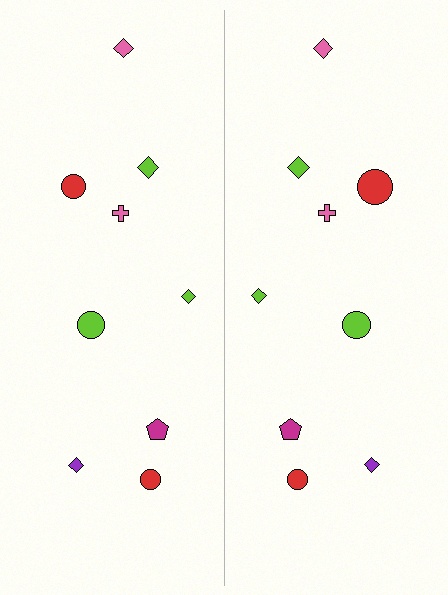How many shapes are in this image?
There are 18 shapes in this image.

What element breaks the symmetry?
The red circle on the right side has a different size than its mirror counterpart.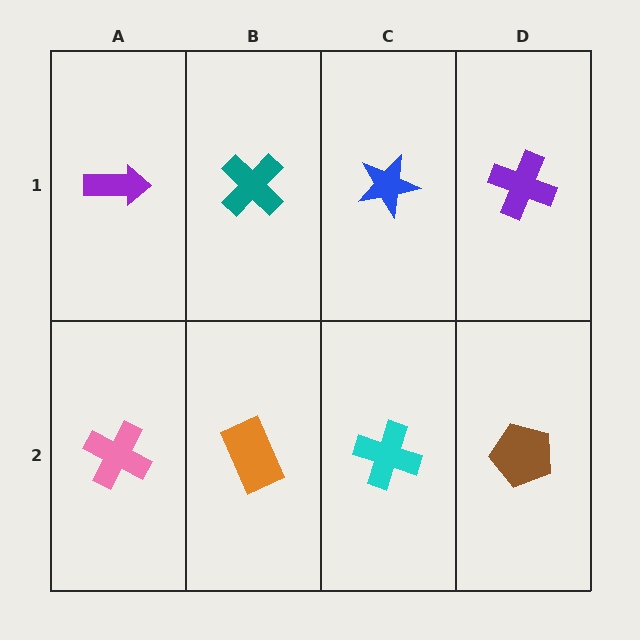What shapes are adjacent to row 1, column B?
An orange rectangle (row 2, column B), a purple arrow (row 1, column A), a blue star (row 1, column C).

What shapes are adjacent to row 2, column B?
A teal cross (row 1, column B), a pink cross (row 2, column A), a cyan cross (row 2, column C).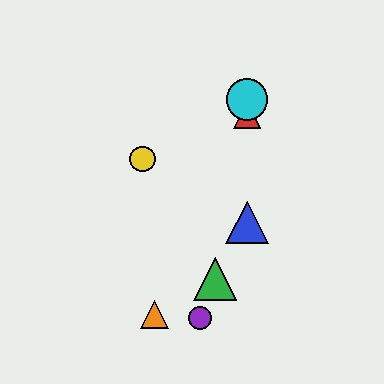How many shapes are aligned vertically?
3 shapes (the red triangle, the blue triangle, the cyan circle) are aligned vertically.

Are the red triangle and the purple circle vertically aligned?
No, the red triangle is at x≈247 and the purple circle is at x≈200.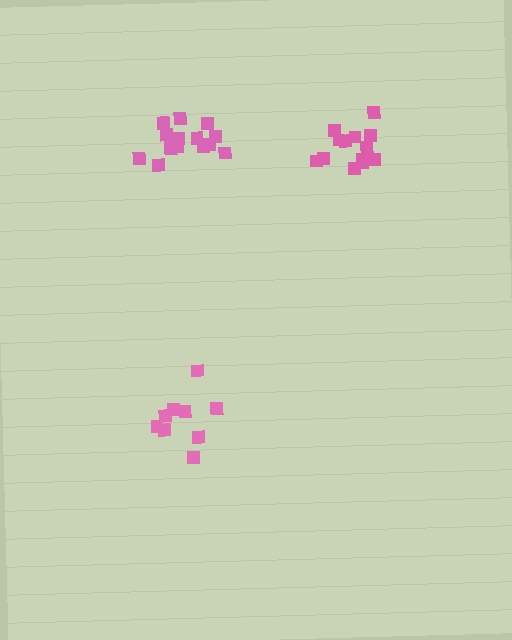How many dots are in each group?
Group 1: 9 dots, Group 2: 13 dots, Group 3: 15 dots (37 total).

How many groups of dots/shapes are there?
There are 3 groups.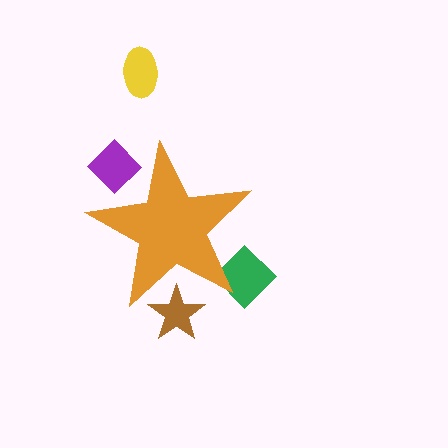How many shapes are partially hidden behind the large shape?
3 shapes are partially hidden.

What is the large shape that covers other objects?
An orange star.